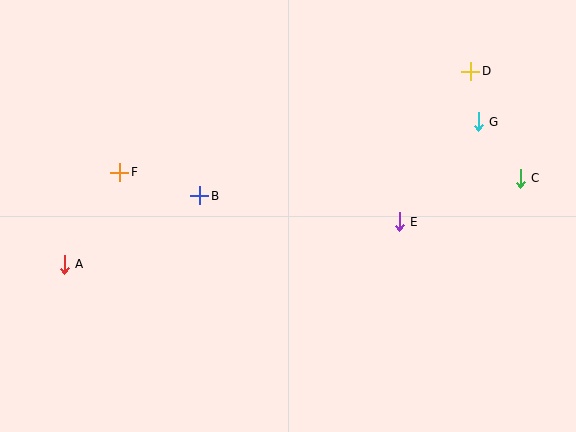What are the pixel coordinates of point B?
Point B is at (200, 196).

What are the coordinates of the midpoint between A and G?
The midpoint between A and G is at (271, 193).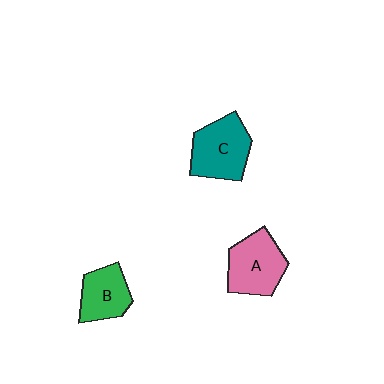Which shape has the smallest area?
Shape B (green).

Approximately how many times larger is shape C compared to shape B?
Approximately 1.4 times.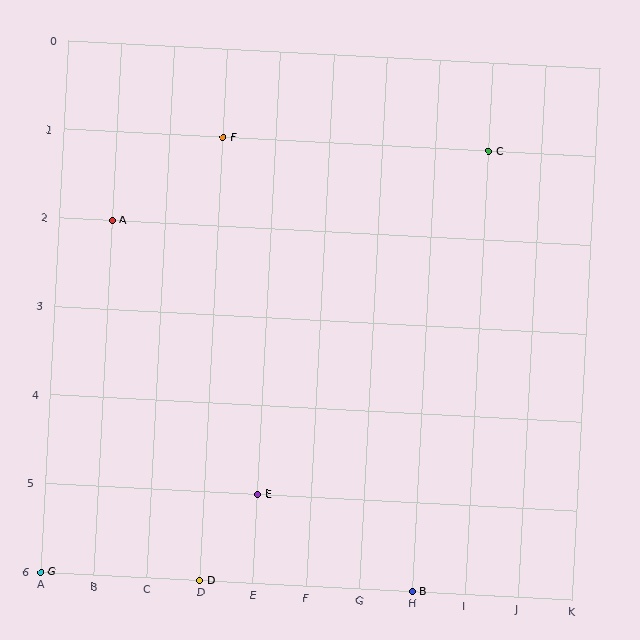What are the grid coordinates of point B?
Point B is at grid coordinates (H, 6).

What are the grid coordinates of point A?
Point A is at grid coordinates (B, 2).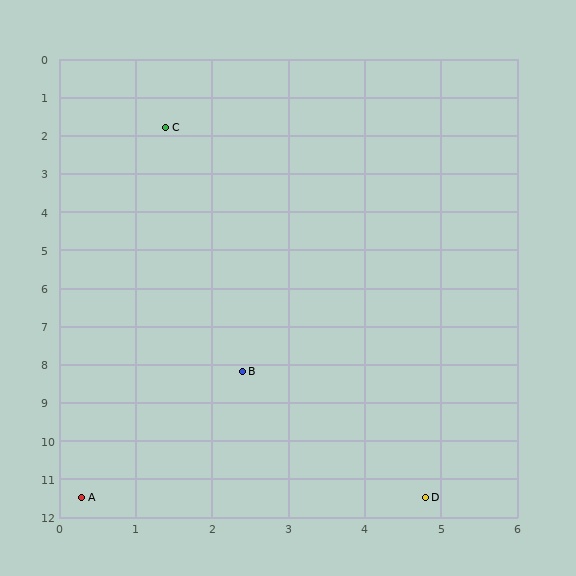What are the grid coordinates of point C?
Point C is at approximately (1.4, 1.8).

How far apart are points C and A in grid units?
Points C and A are about 9.8 grid units apart.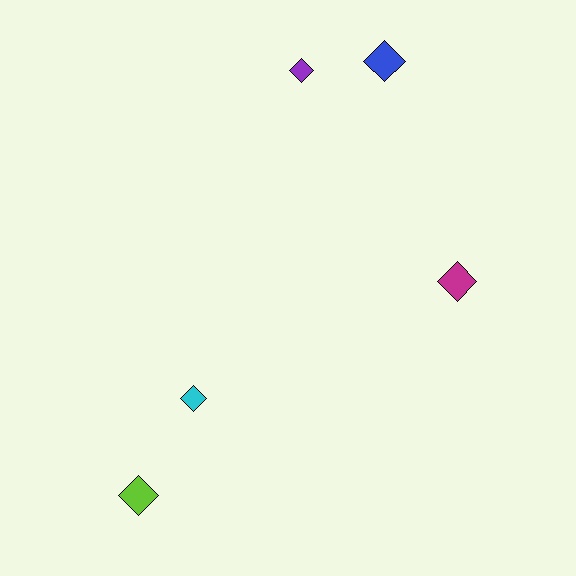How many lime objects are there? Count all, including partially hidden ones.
There is 1 lime object.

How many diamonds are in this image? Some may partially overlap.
There are 5 diamonds.